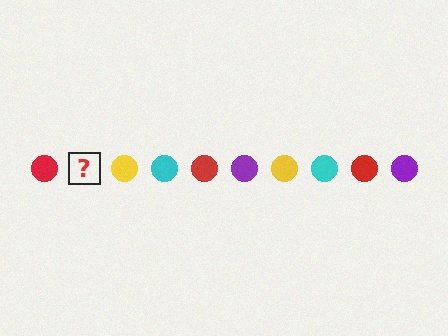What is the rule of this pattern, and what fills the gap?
The rule is that the pattern cycles through red, purple, yellow, cyan circles. The gap should be filled with a purple circle.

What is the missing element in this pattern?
The missing element is a purple circle.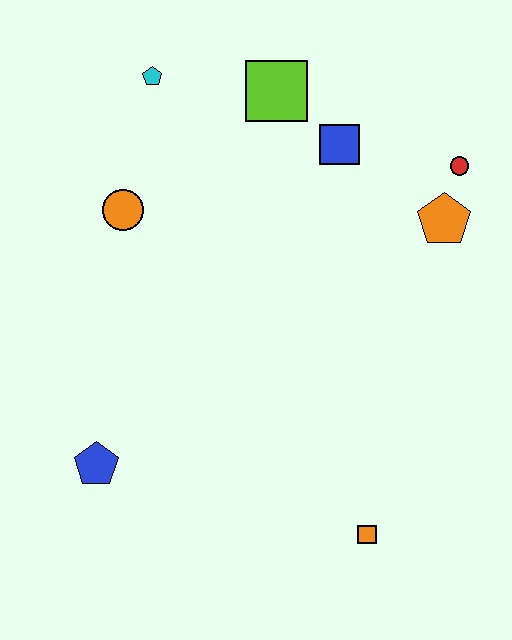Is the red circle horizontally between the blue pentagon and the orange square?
No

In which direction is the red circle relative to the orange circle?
The red circle is to the right of the orange circle.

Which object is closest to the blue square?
The lime square is closest to the blue square.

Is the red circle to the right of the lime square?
Yes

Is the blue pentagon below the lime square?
Yes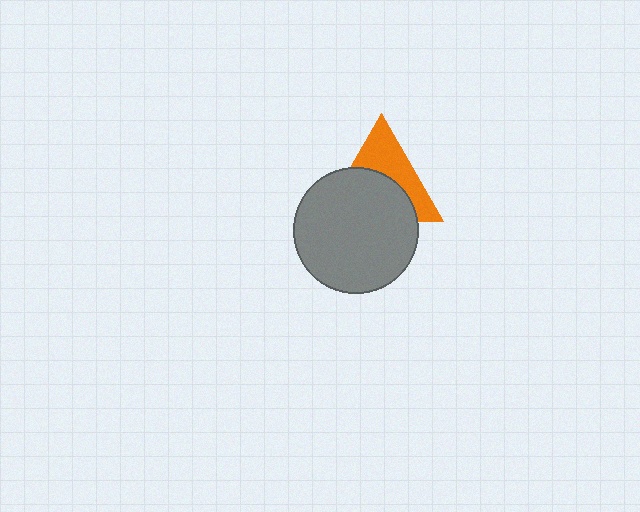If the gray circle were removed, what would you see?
You would see the complete orange triangle.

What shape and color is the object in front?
The object in front is a gray circle.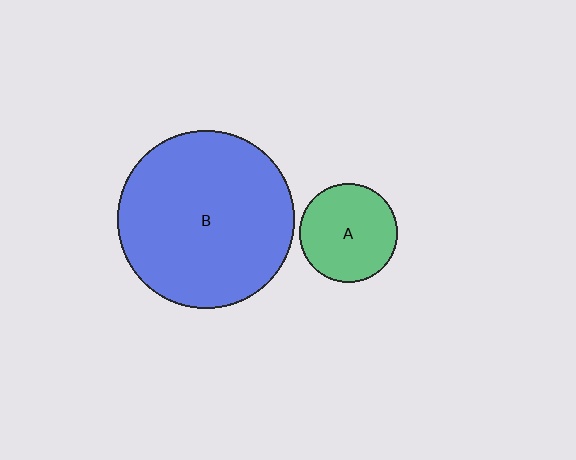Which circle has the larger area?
Circle B (blue).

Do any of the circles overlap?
No, none of the circles overlap.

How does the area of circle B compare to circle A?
Approximately 3.3 times.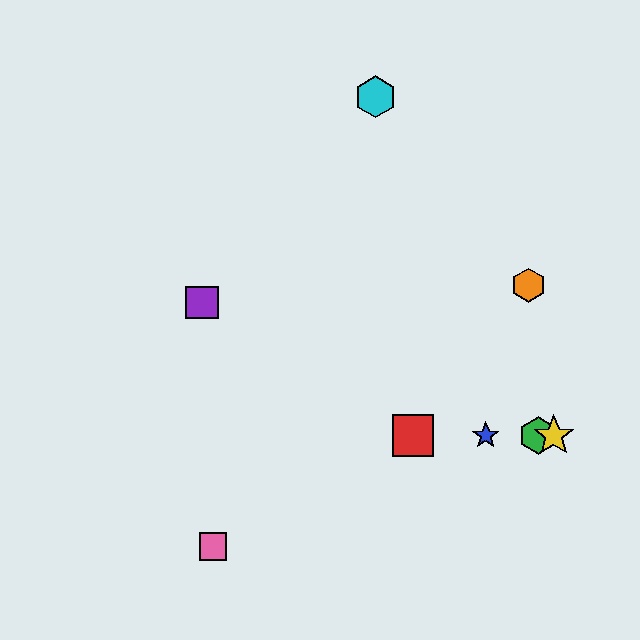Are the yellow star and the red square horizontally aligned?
Yes, both are at y≈436.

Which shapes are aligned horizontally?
The red square, the blue star, the green hexagon, the yellow star are aligned horizontally.